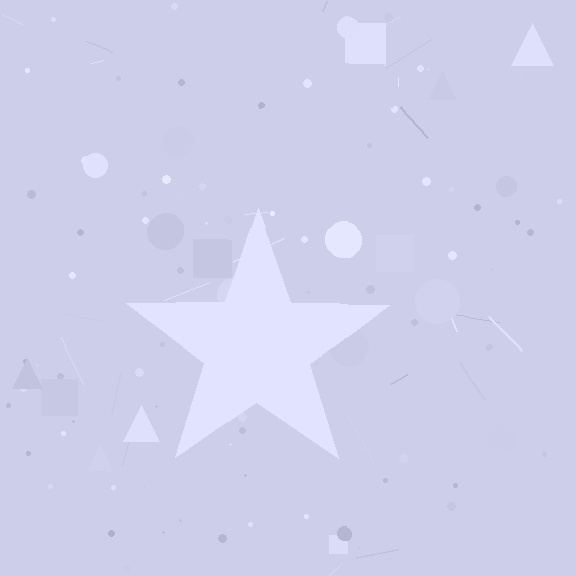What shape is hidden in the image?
A star is hidden in the image.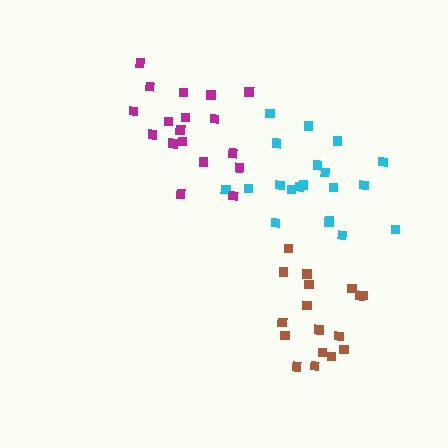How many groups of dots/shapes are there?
There are 3 groups.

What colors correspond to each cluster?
The clusters are colored: cyan, magenta, brown.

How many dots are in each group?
Group 1: 20 dots, Group 2: 18 dots, Group 3: 17 dots (55 total).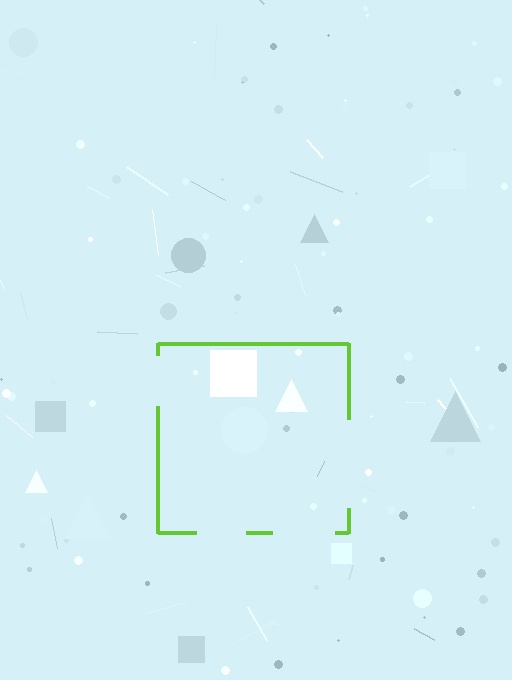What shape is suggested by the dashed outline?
The dashed outline suggests a square.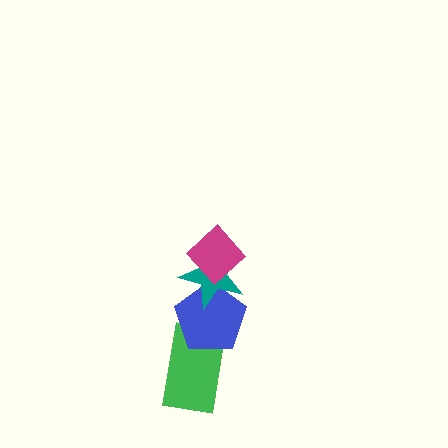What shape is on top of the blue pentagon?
The teal star is on top of the blue pentagon.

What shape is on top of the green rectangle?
The blue pentagon is on top of the green rectangle.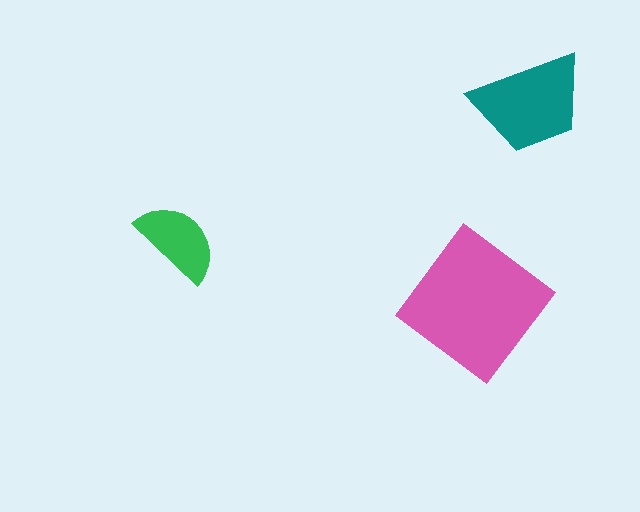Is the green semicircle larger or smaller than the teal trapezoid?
Smaller.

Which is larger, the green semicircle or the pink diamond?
The pink diamond.